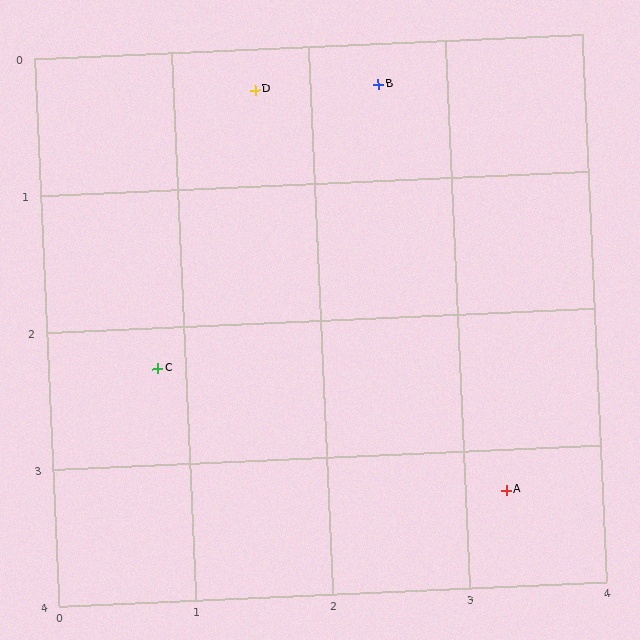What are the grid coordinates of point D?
Point D is at approximately (1.6, 0.3).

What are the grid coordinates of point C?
Point C is at approximately (0.8, 2.3).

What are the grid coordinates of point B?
Point B is at approximately (2.5, 0.3).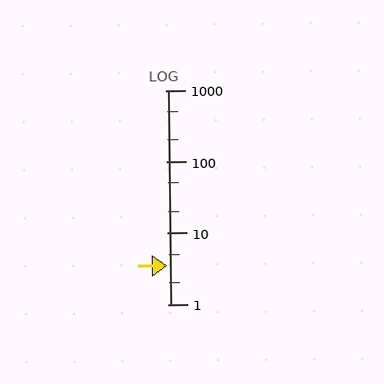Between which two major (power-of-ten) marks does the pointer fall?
The pointer is between 1 and 10.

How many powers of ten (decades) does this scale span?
The scale spans 3 decades, from 1 to 1000.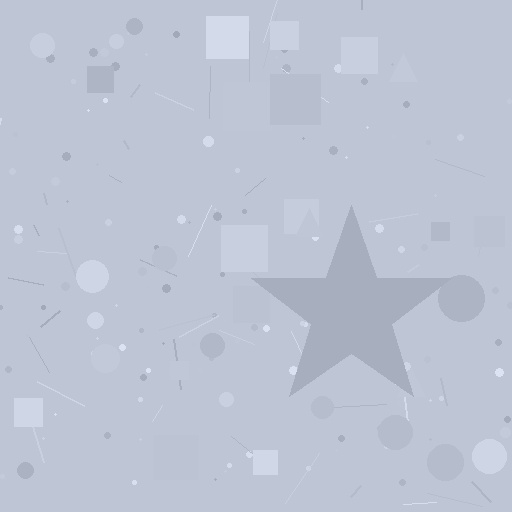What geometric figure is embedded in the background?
A star is embedded in the background.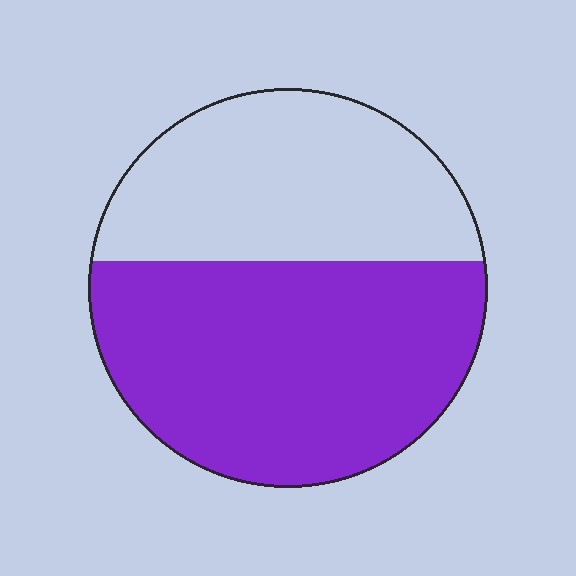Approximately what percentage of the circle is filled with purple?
Approximately 60%.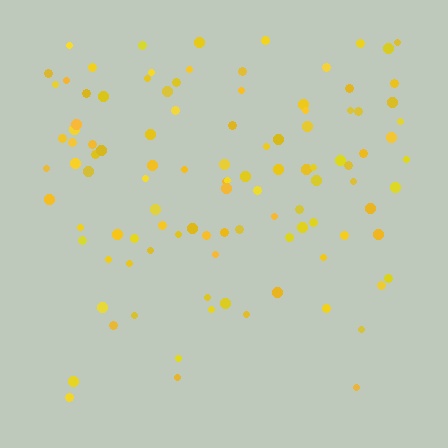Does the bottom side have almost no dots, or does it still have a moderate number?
Still a moderate number, just noticeably fewer than the top.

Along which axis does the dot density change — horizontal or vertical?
Vertical.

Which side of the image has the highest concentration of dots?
The top.